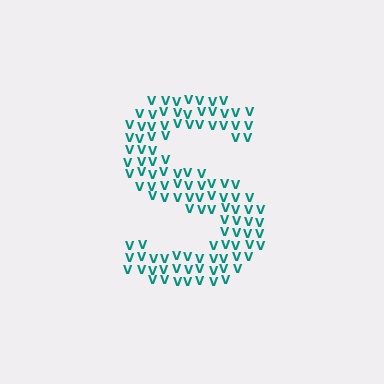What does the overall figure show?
The overall figure shows the letter S.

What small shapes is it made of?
It is made of small letter V's.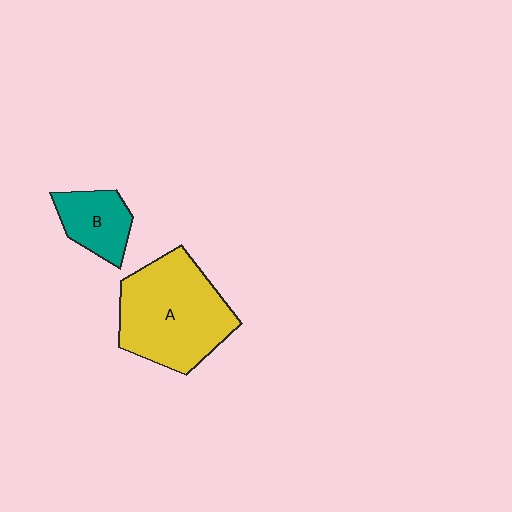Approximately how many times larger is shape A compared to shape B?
Approximately 2.4 times.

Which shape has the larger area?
Shape A (yellow).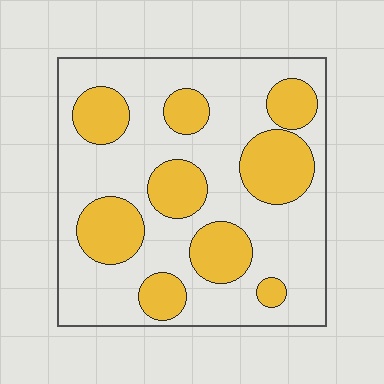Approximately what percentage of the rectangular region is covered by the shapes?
Approximately 30%.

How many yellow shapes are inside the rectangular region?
9.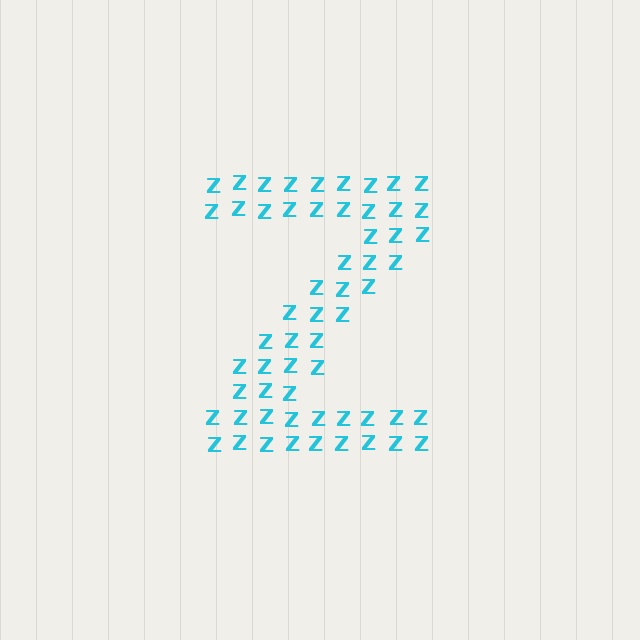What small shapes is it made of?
It is made of small letter Z's.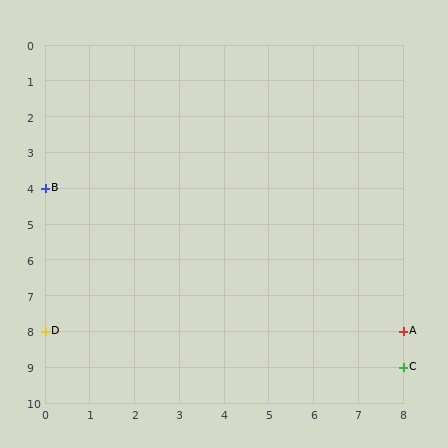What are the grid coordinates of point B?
Point B is at grid coordinates (0, 4).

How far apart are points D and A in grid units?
Points D and A are 8 columns apart.